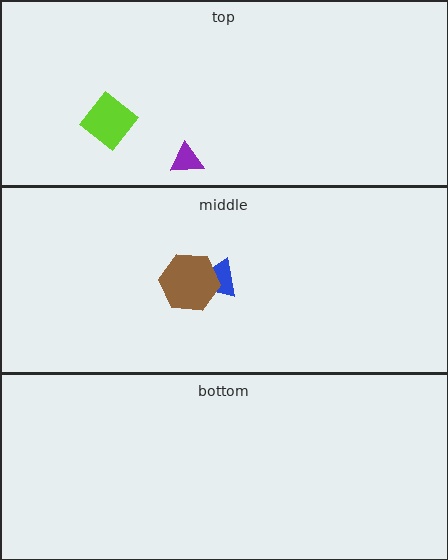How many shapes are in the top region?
2.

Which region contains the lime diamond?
The top region.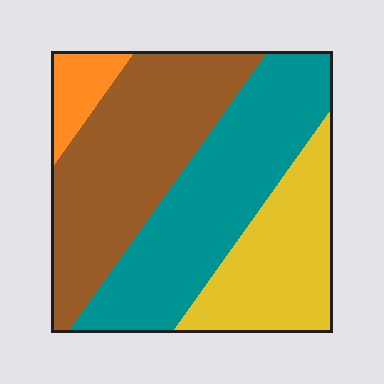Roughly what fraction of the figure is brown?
Brown covers 35% of the figure.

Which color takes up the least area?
Orange, at roughly 5%.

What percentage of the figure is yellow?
Yellow covers roughly 25% of the figure.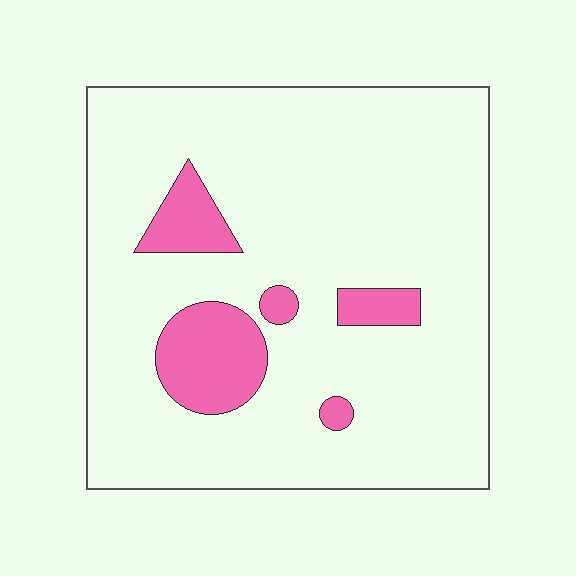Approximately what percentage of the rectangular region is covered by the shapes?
Approximately 15%.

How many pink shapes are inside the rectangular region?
5.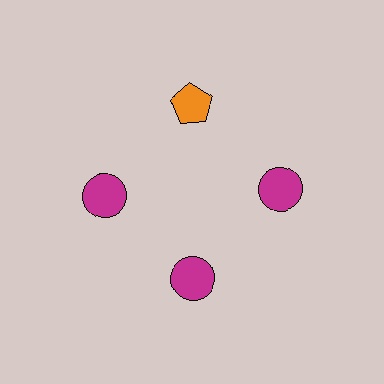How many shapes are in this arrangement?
There are 4 shapes arranged in a ring pattern.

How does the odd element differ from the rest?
It differs in both color (orange instead of magenta) and shape (pentagon instead of circle).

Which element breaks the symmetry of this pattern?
The orange pentagon at roughly the 12 o'clock position breaks the symmetry. All other shapes are magenta circles.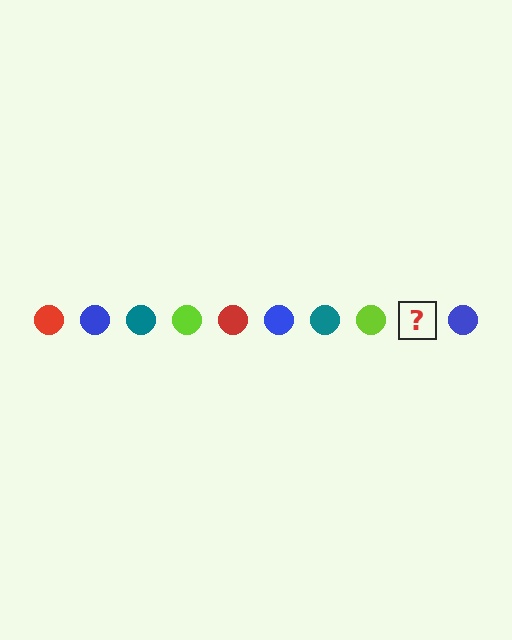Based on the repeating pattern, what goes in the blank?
The blank should be a red circle.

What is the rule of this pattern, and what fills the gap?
The rule is that the pattern cycles through red, blue, teal, lime circles. The gap should be filled with a red circle.